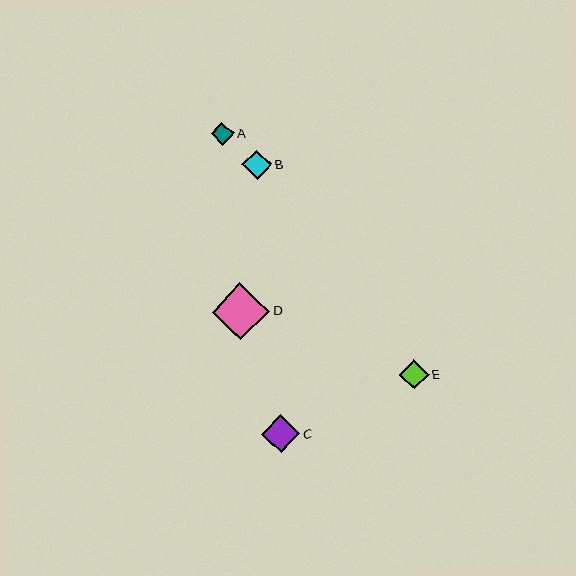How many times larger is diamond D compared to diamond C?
Diamond D is approximately 1.5 times the size of diamond C.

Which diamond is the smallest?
Diamond A is the smallest with a size of approximately 23 pixels.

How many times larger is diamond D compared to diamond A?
Diamond D is approximately 2.5 times the size of diamond A.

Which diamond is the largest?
Diamond D is the largest with a size of approximately 57 pixels.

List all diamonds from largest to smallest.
From largest to smallest: D, C, B, E, A.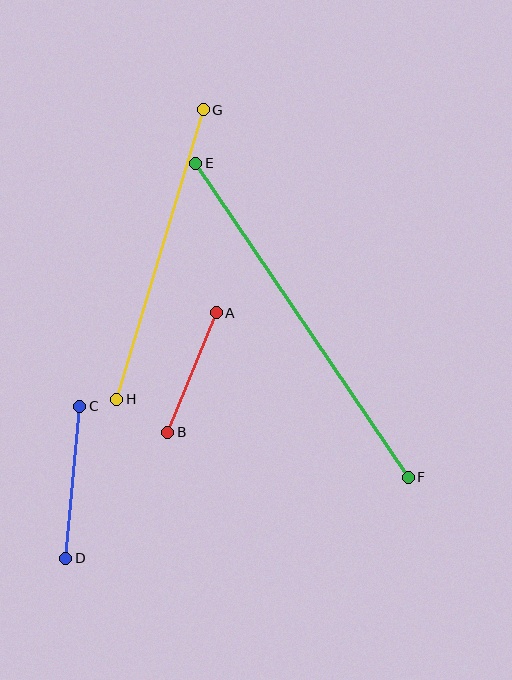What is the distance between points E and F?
The distance is approximately 379 pixels.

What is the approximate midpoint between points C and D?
The midpoint is at approximately (73, 482) pixels.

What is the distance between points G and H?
The distance is approximately 302 pixels.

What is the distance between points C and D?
The distance is approximately 152 pixels.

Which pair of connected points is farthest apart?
Points E and F are farthest apart.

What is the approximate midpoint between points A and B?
The midpoint is at approximately (192, 373) pixels.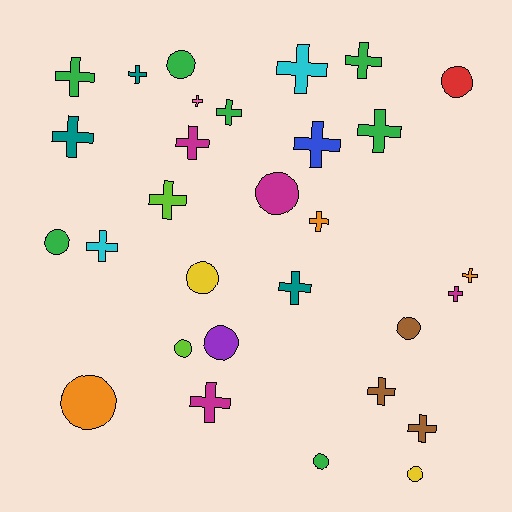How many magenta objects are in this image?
There are 4 magenta objects.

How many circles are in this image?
There are 11 circles.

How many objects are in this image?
There are 30 objects.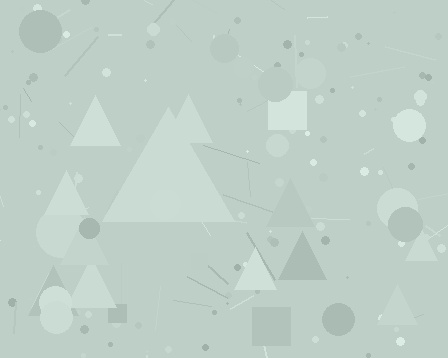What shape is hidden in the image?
A triangle is hidden in the image.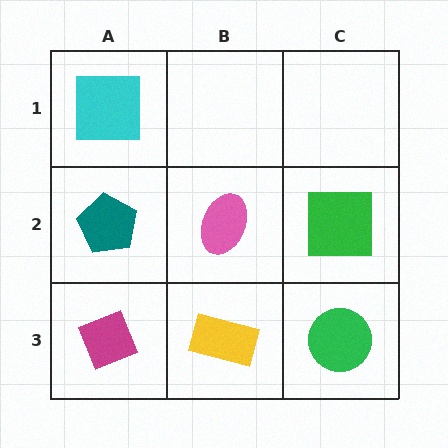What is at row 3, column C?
A green circle.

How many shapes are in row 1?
1 shape.